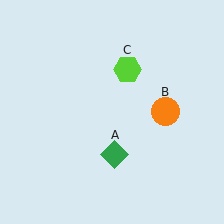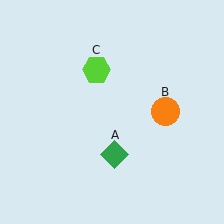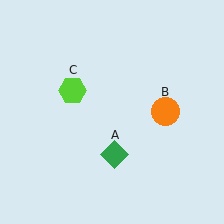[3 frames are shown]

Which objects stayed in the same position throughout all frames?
Green diamond (object A) and orange circle (object B) remained stationary.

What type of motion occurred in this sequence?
The lime hexagon (object C) rotated counterclockwise around the center of the scene.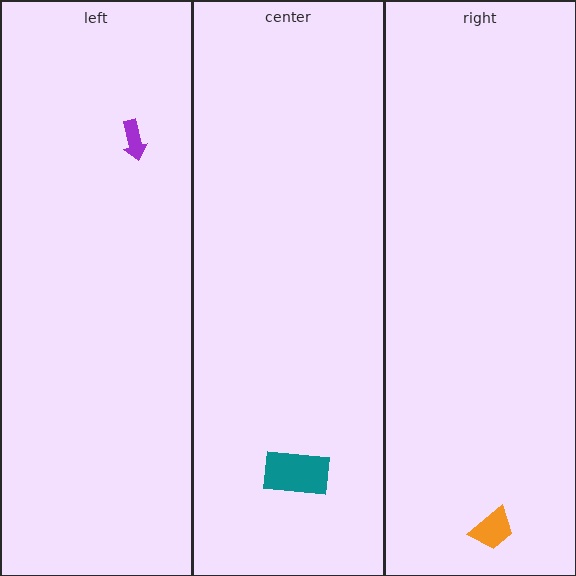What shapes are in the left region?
The purple arrow.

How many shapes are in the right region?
1.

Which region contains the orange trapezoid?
The right region.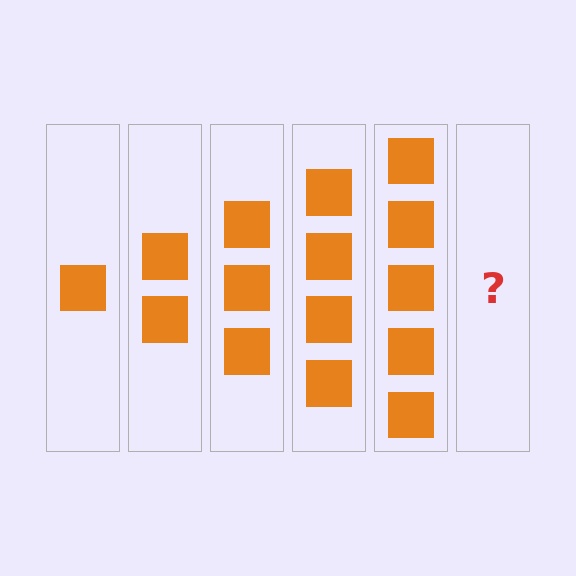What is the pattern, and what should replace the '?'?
The pattern is that each step adds one more square. The '?' should be 6 squares.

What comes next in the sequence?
The next element should be 6 squares.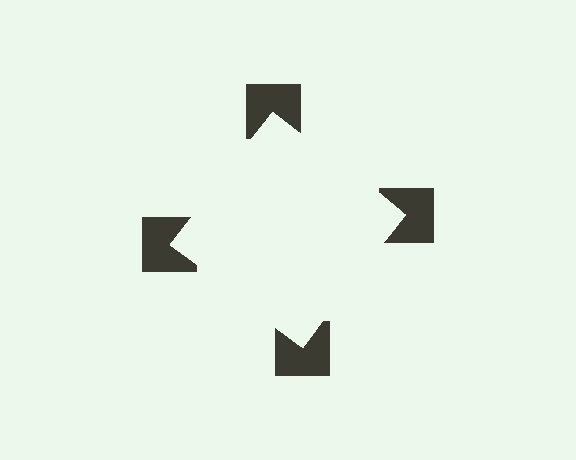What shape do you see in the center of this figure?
An illusory square — its edges are inferred from the aligned wedge cuts in the notched squares, not physically drawn.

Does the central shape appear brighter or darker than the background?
It typically appears slightly brighter than the background, even though no actual brightness change is drawn.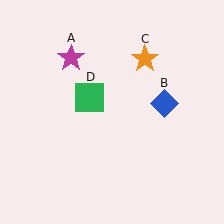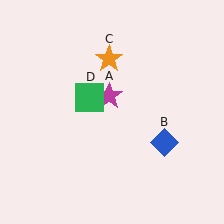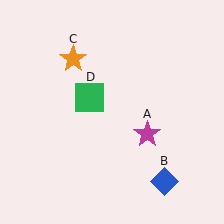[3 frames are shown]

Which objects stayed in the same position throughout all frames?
Green square (object D) remained stationary.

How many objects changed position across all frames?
3 objects changed position: magenta star (object A), blue diamond (object B), orange star (object C).